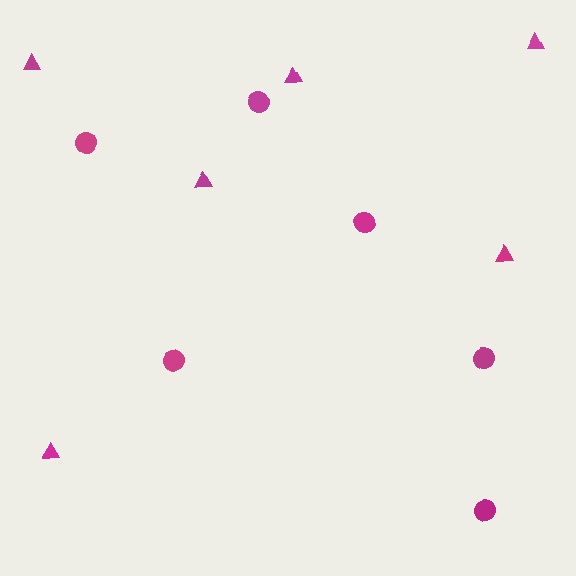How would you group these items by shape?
There are 2 groups: one group of triangles (6) and one group of circles (6).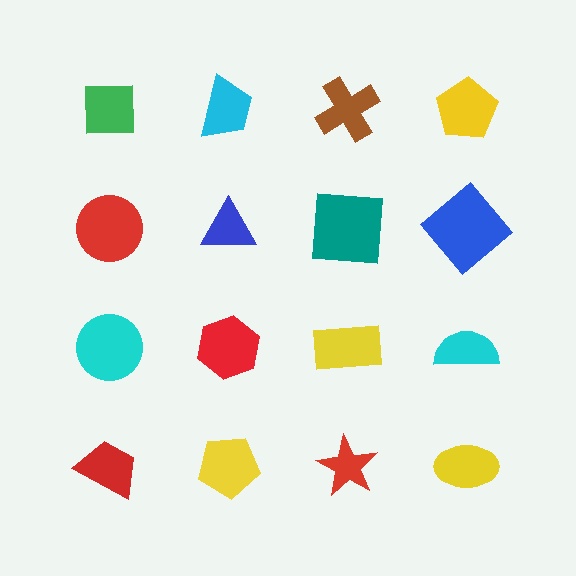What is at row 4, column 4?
A yellow ellipse.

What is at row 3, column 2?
A red hexagon.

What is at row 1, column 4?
A yellow pentagon.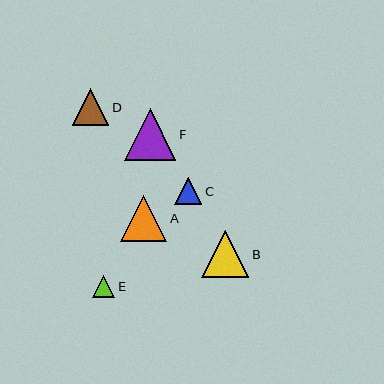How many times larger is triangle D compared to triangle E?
Triangle D is approximately 1.7 times the size of triangle E.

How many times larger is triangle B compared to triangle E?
Triangle B is approximately 2.1 times the size of triangle E.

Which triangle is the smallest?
Triangle E is the smallest with a size of approximately 22 pixels.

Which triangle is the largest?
Triangle F is the largest with a size of approximately 51 pixels.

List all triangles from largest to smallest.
From largest to smallest: F, B, A, D, C, E.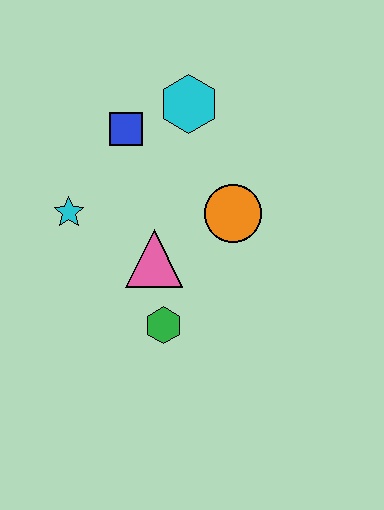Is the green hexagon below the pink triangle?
Yes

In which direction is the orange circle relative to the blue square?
The orange circle is to the right of the blue square.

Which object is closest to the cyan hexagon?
The blue square is closest to the cyan hexagon.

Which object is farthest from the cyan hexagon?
The green hexagon is farthest from the cyan hexagon.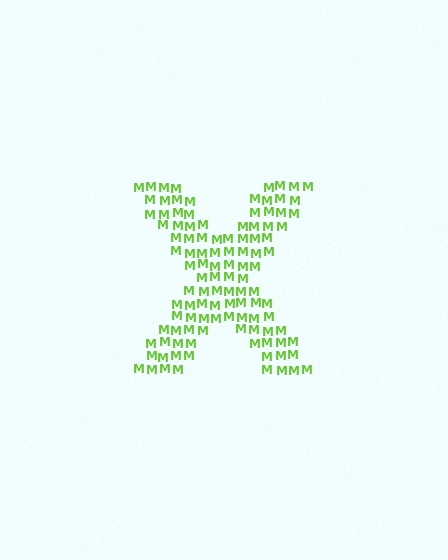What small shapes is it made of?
It is made of small letter M's.